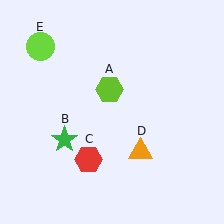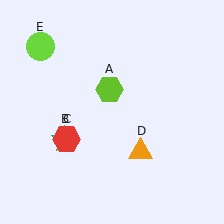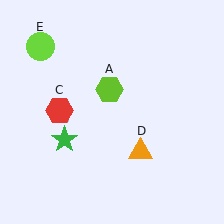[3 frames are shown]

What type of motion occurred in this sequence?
The red hexagon (object C) rotated clockwise around the center of the scene.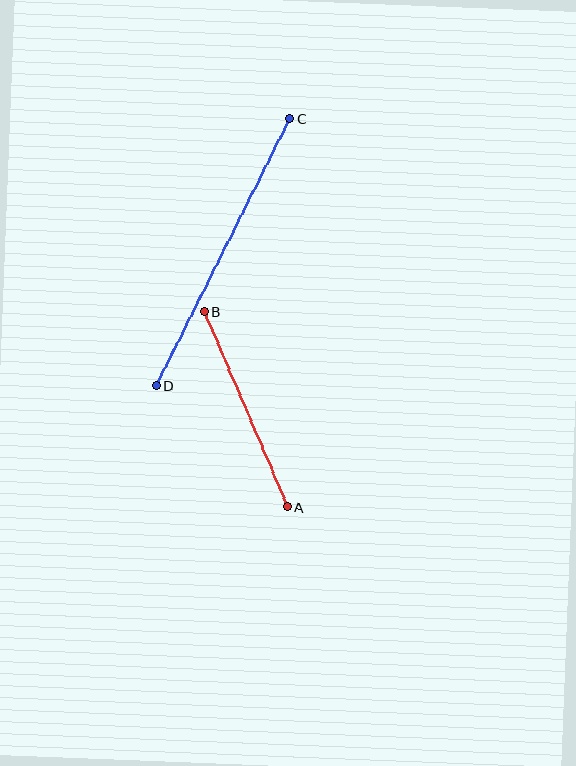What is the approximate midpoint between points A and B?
The midpoint is at approximately (246, 409) pixels.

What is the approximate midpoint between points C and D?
The midpoint is at approximately (223, 252) pixels.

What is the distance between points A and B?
The distance is approximately 212 pixels.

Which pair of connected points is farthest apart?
Points C and D are farthest apart.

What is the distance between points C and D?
The distance is approximately 299 pixels.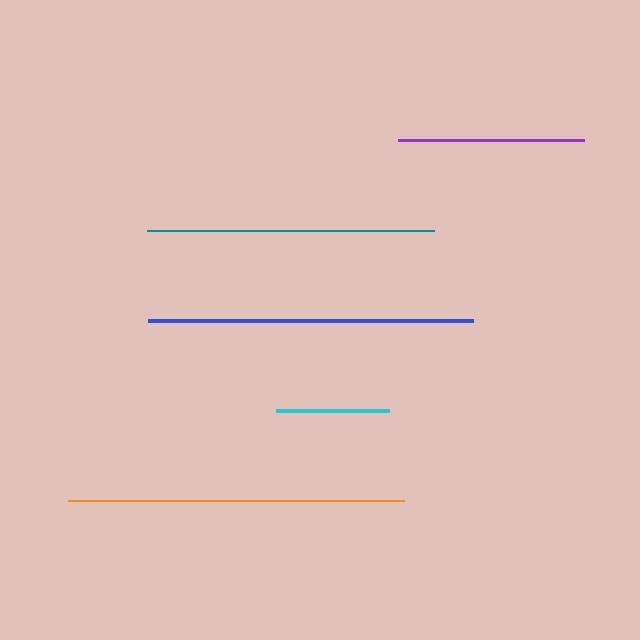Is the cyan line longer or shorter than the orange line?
The orange line is longer than the cyan line.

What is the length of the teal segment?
The teal segment is approximately 287 pixels long.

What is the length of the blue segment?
The blue segment is approximately 325 pixels long.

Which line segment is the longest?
The orange line is the longest at approximately 336 pixels.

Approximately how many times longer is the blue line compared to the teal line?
The blue line is approximately 1.1 times the length of the teal line.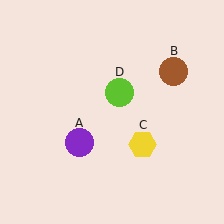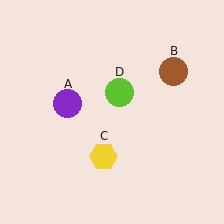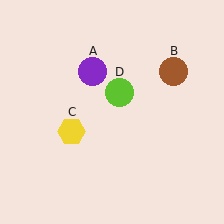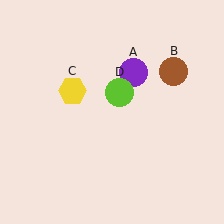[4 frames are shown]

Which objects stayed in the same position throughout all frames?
Brown circle (object B) and lime circle (object D) remained stationary.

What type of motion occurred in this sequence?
The purple circle (object A), yellow hexagon (object C) rotated clockwise around the center of the scene.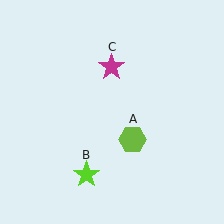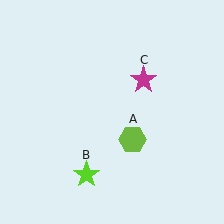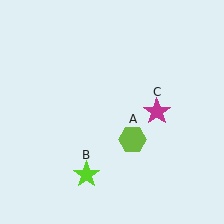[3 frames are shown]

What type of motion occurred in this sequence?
The magenta star (object C) rotated clockwise around the center of the scene.